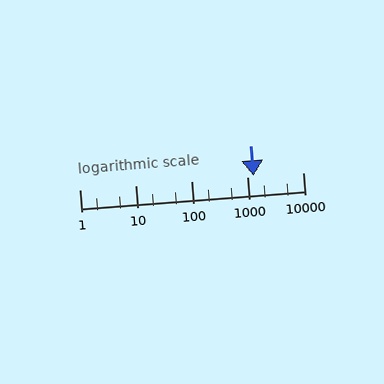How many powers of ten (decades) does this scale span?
The scale spans 4 decades, from 1 to 10000.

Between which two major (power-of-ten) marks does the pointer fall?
The pointer is between 1000 and 10000.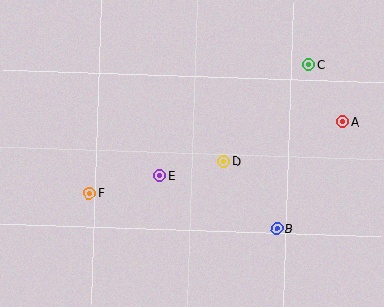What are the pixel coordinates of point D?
Point D is at (223, 161).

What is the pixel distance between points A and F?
The distance between A and F is 264 pixels.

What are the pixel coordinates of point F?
Point F is at (89, 193).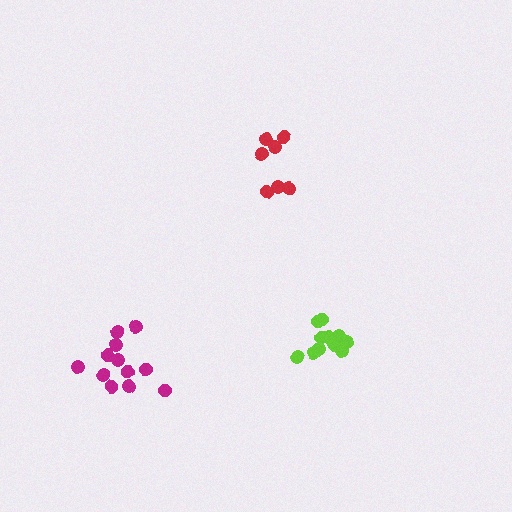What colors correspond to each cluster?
The clusters are colored: lime, red, magenta.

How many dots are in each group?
Group 1: 11 dots, Group 2: 7 dots, Group 3: 12 dots (30 total).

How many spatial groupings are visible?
There are 3 spatial groupings.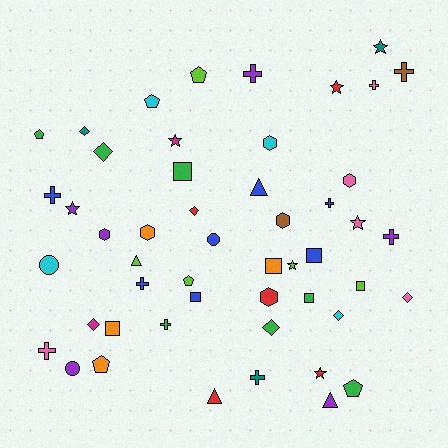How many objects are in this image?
There are 50 objects.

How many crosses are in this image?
There are 10 crosses.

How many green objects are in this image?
There are 7 green objects.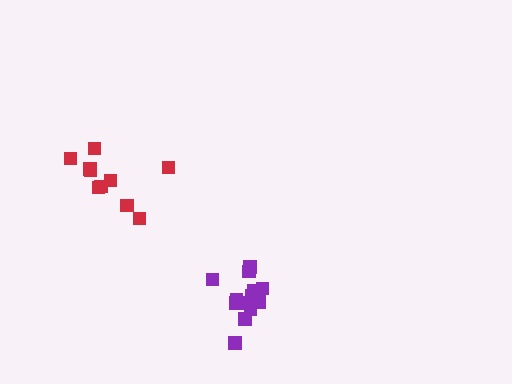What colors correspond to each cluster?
The clusters are colored: purple, red.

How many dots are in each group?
Group 1: 13 dots, Group 2: 10 dots (23 total).